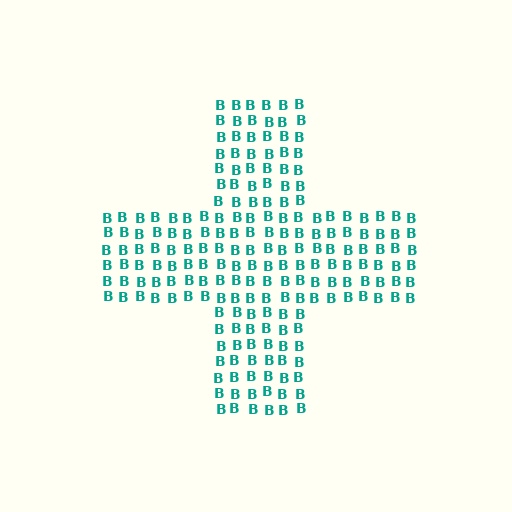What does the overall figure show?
The overall figure shows a cross.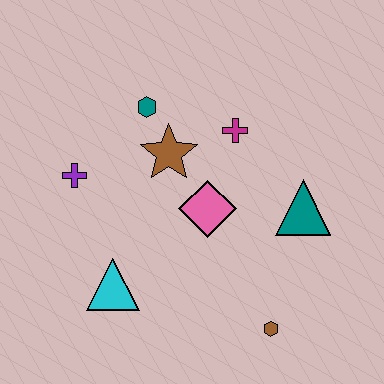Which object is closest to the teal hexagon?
The brown star is closest to the teal hexagon.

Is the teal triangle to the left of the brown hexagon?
No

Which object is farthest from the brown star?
The brown hexagon is farthest from the brown star.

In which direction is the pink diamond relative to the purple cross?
The pink diamond is to the right of the purple cross.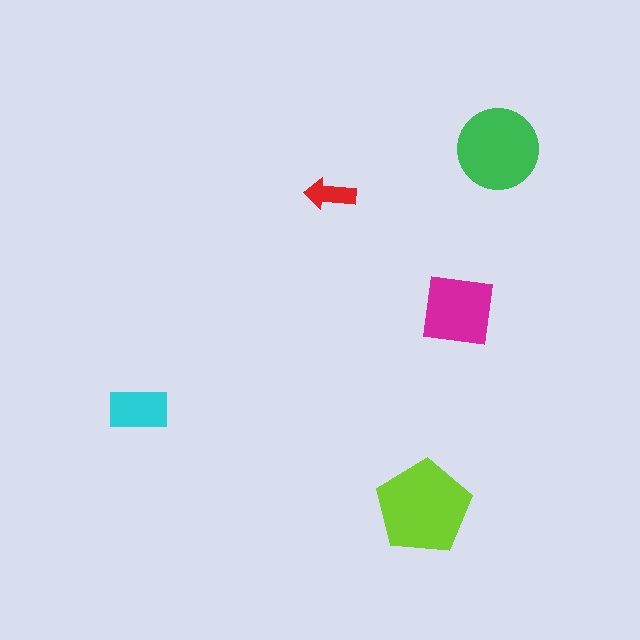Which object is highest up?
The green circle is topmost.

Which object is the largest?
The lime pentagon.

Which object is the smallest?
The red arrow.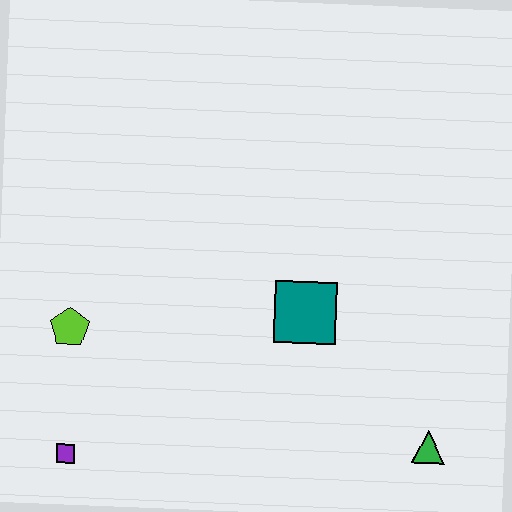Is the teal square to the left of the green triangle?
Yes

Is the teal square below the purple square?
No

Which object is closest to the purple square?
The lime pentagon is closest to the purple square.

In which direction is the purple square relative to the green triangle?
The purple square is to the left of the green triangle.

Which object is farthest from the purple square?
The green triangle is farthest from the purple square.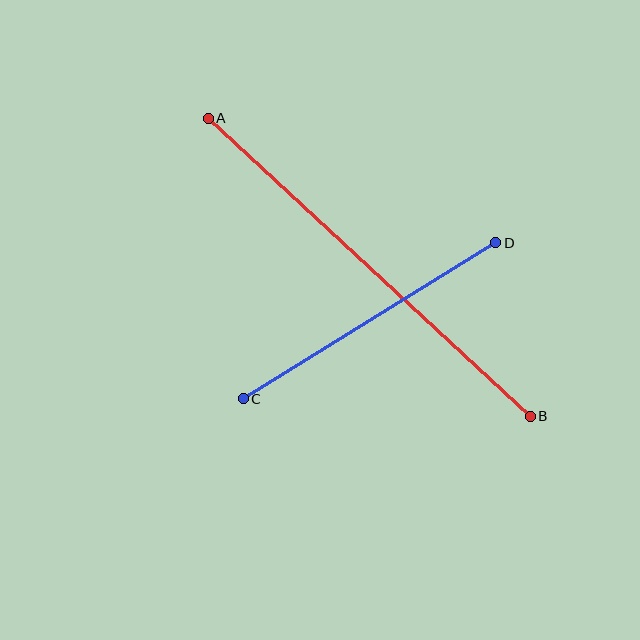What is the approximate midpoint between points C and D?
The midpoint is at approximately (369, 321) pixels.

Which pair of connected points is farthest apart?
Points A and B are farthest apart.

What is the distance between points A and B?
The distance is approximately 439 pixels.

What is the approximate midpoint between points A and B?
The midpoint is at approximately (369, 267) pixels.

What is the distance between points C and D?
The distance is approximately 297 pixels.